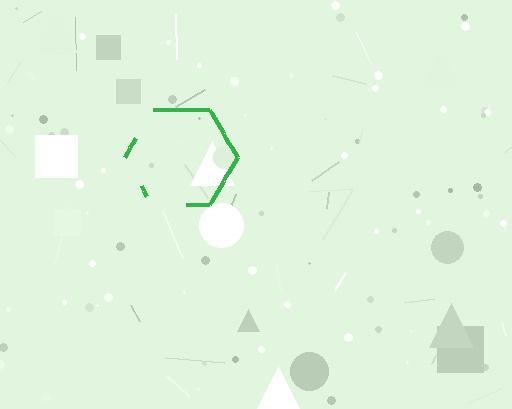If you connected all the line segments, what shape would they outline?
They would outline a hexagon.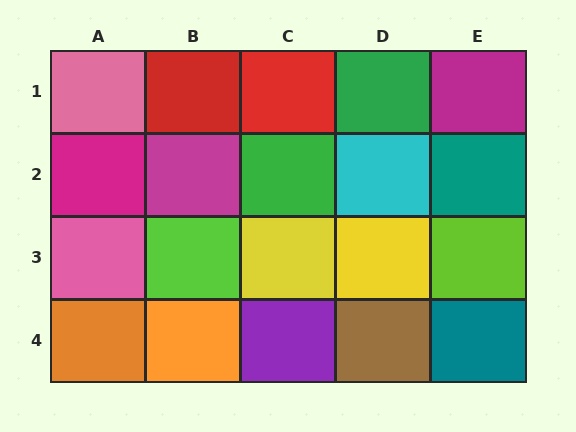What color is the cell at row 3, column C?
Yellow.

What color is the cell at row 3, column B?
Lime.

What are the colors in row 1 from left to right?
Pink, red, red, green, magenta.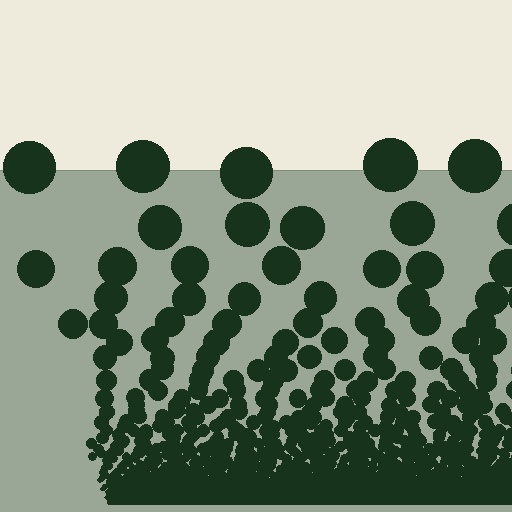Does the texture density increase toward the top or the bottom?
Density increases toward the bottom.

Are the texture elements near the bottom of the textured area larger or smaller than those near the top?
Smaller. The gradient is inverted — elements near the bottom are smaller and denser.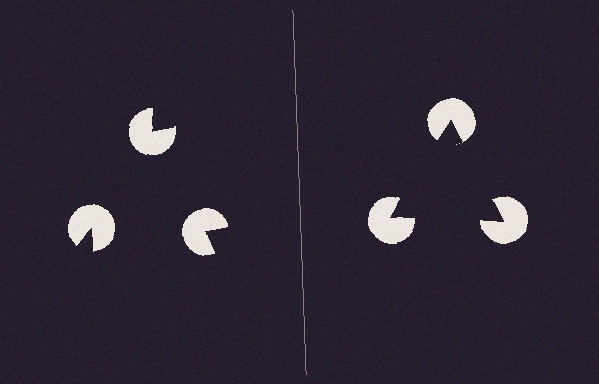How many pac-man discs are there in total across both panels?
6 — 3 on each side.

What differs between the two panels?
The pac-man discs are positioned identically on both sides; only the wedge orientations differ. On the right they align to a triangle; on the left they are misaligned.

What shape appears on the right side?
An illusory triangle.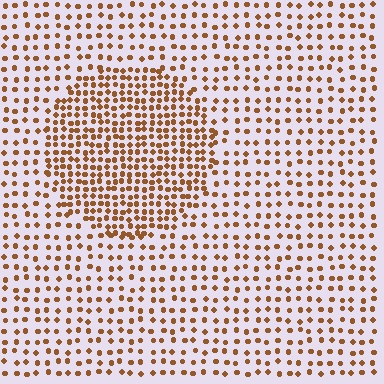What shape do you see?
I see a circle.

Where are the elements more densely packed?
The elements are more densely packed inside the circle boundary.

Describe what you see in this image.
The image contains small brown elements arranged at two different densities. A circle-shaped region is visible where the elements are more densely packed than the surrounding area.